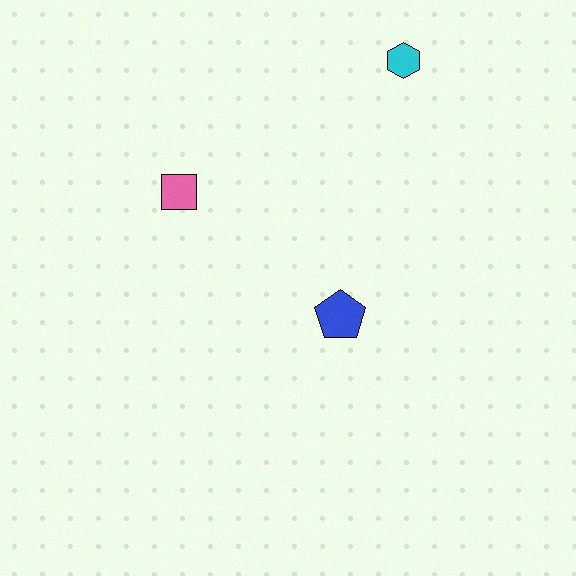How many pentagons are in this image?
There is 1 pentagon.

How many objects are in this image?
There are 3 objects.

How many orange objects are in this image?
There are no orange objects.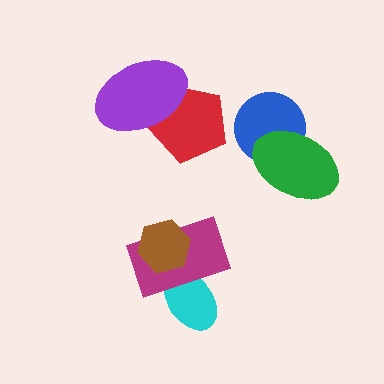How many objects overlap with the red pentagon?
1 object overlaps with the red pentagon.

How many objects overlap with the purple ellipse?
1 object overlaps with the purple ellipse.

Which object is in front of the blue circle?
The green ellipse is in front of the blue circle.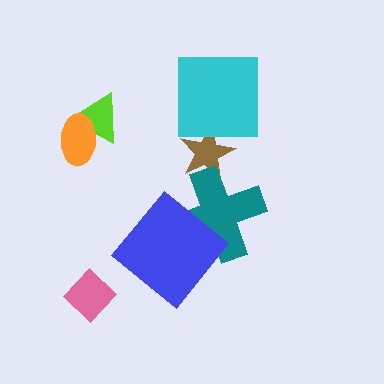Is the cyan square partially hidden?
No, no other shape covers it.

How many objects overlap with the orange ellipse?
1 object overlaps with the orange ellipse.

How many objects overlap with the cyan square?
1 object overlaps with the cyan square.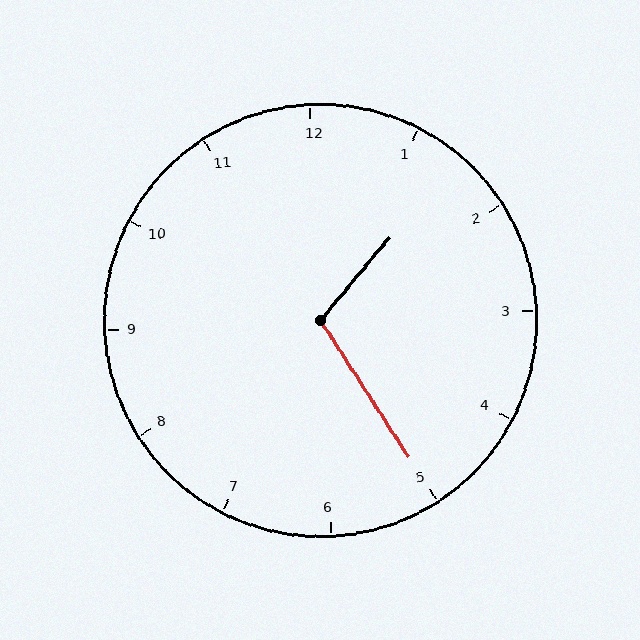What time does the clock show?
1:25.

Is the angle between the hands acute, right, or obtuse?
It is obtuse.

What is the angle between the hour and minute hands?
Approximately 108 degrees.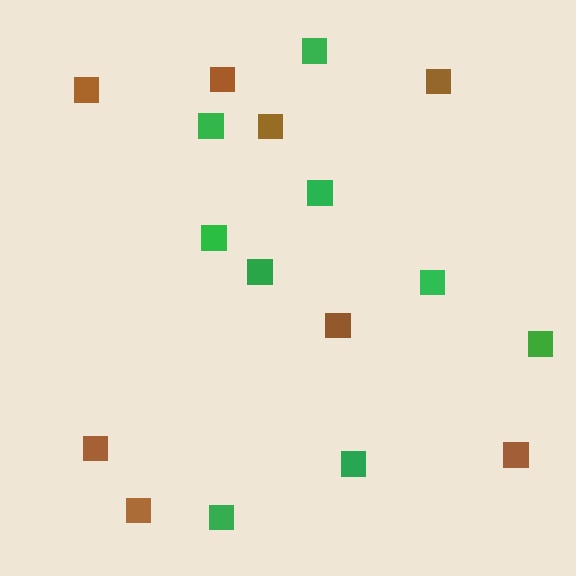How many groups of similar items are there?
There are 2 groups: one group of green squares (9) and one group of brown squares (8).